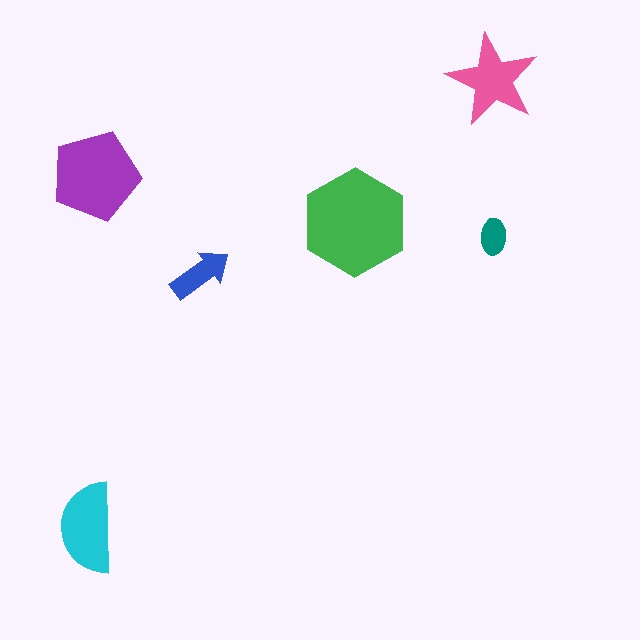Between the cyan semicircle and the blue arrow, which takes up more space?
The cyan semicircle.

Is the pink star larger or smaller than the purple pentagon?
Smaller.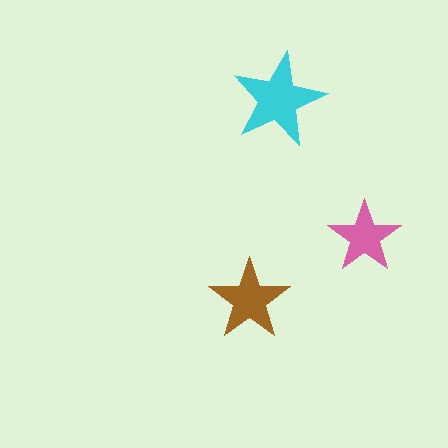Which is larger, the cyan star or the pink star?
The cyan one.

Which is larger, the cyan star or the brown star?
The cyan one.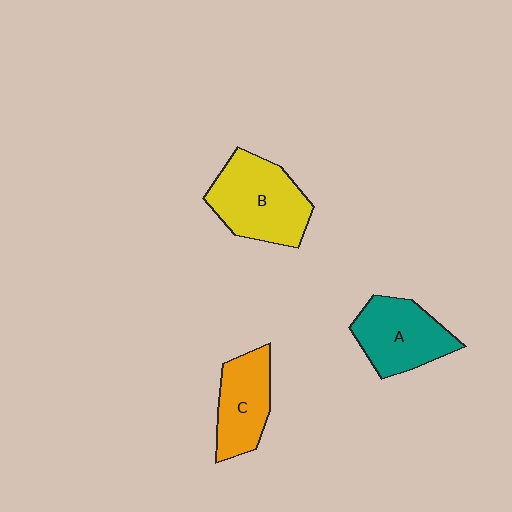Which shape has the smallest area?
Shape C (orange).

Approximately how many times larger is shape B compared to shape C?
Approximately 1.4 times.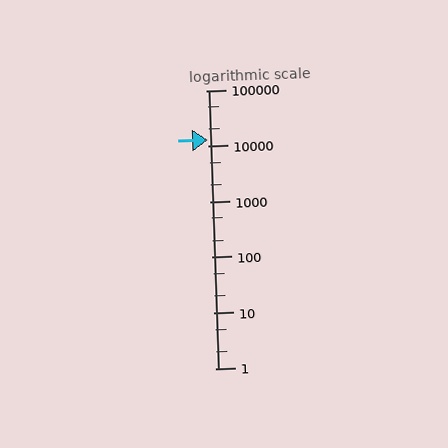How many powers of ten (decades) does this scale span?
The scale spans 5 decades, from 1 to 100000.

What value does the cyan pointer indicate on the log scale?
The pointer indicates approximately 13000.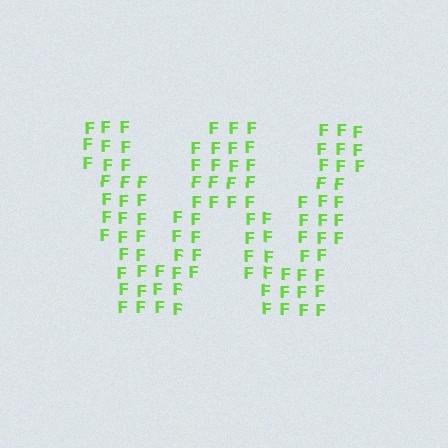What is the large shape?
The large shape is the letter W.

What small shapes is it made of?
It is made of small letter F's.